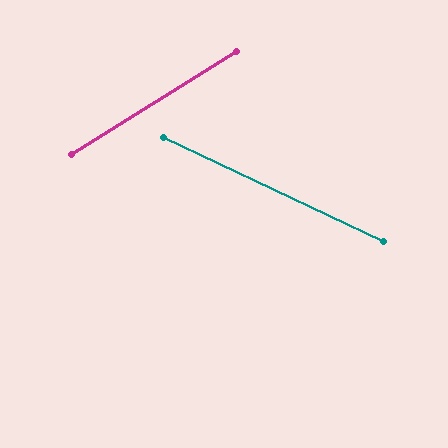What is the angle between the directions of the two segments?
Approximately 57 degrees.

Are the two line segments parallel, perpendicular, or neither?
Neither parallel nor perpendicular — they differ by about 57°.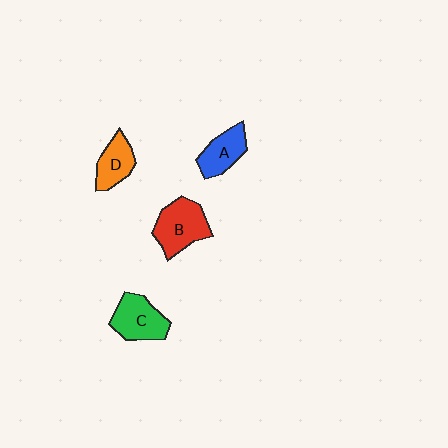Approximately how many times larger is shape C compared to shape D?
Approximately 1.3 times.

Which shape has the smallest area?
Shape D (orange).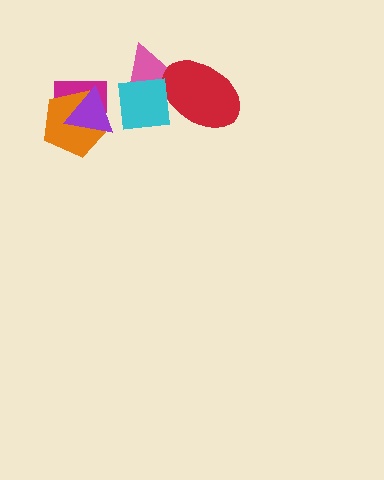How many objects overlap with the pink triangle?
2 objects overlap with the pink triangle.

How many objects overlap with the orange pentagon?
2 objects overlap with the orange pentagon.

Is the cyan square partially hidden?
Yes, it is partially covered by another shape.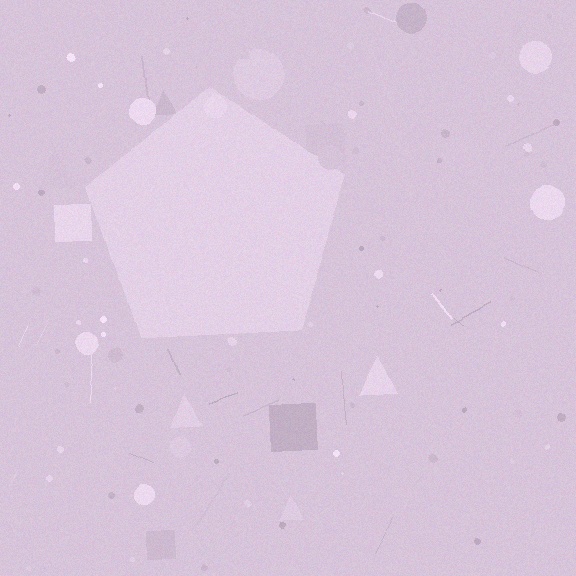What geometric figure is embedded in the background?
A pentagon is embedded in the background.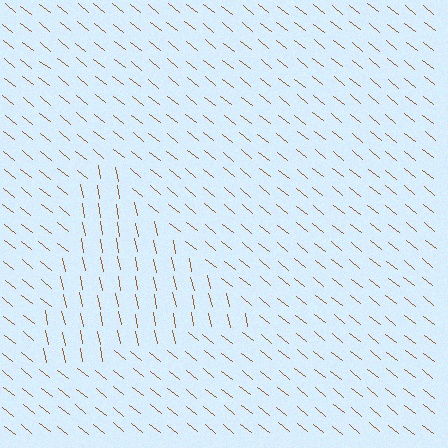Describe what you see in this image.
The image is filled with small brown line segments. A triangle region in the image has lines oriented differently from the surrounding lines, creating a visible texture boundary.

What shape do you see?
I see a triangle.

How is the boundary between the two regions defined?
The boundary is defined purely by a change in line orientation (approximately 40 degrees difference). All lines are the same color and thickness.